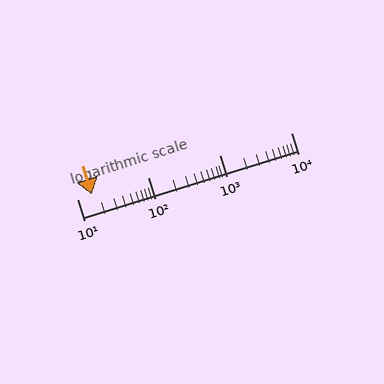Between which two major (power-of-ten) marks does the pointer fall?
The pointer is between 10 and 100.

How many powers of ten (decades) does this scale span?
The scale spans 3 decades, from 10 to 10000.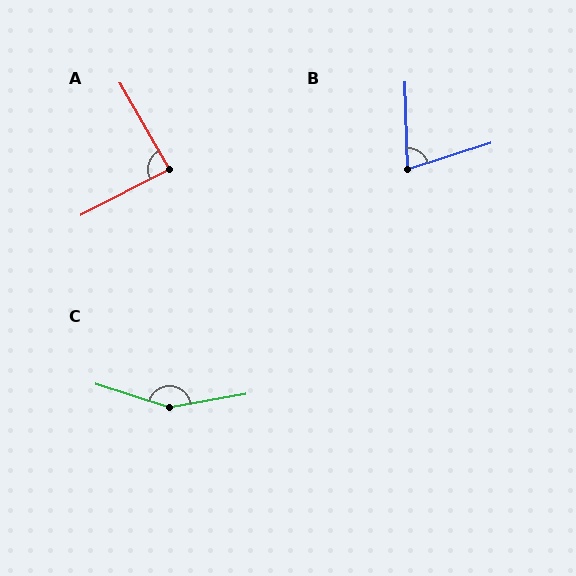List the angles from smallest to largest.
B (74°), A (87°), C (152°).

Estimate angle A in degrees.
Approximately 87 degrees.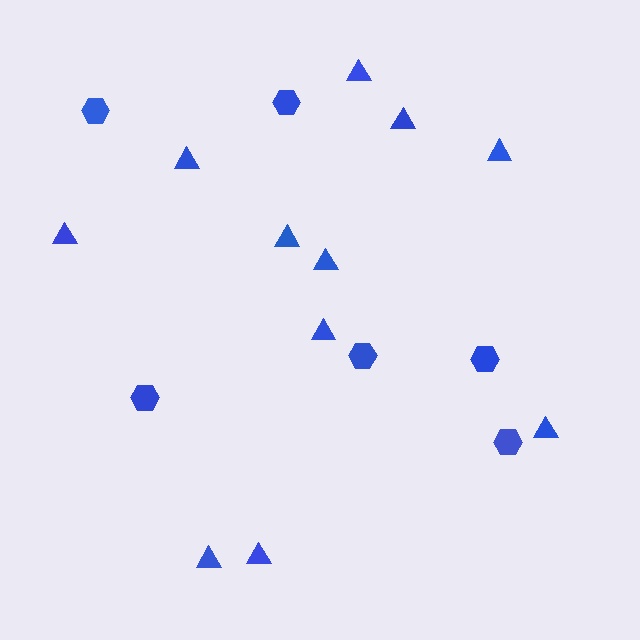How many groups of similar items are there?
There are 2 groups: one group of triangles (11) and one group of hexagons (6).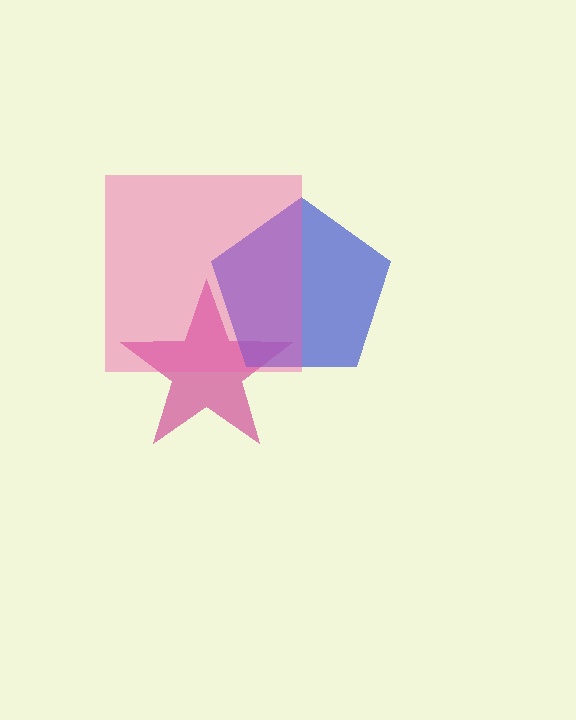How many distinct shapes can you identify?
There are 3 distinct shapes: a magenta star, a blue pentagon, a pink square.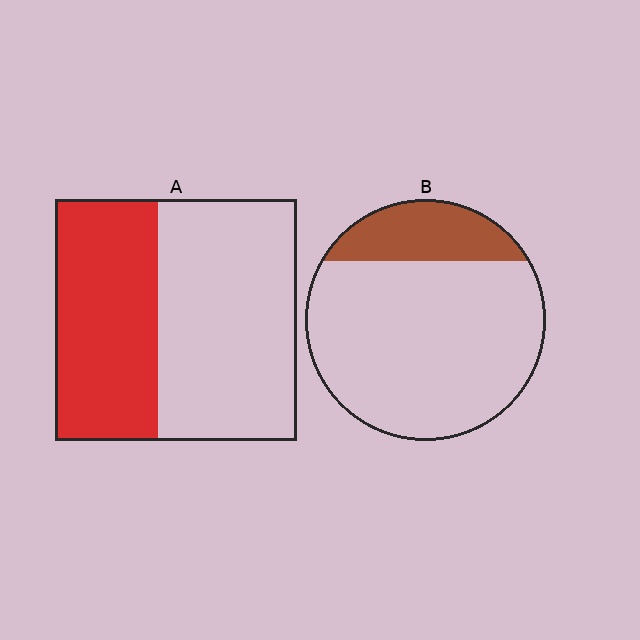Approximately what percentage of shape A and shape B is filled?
A is approximately 45% and B is approximately 20%.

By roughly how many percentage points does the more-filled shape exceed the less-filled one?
By roughly 20 percentage points (A over B).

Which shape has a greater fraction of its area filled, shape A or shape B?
Shape A.